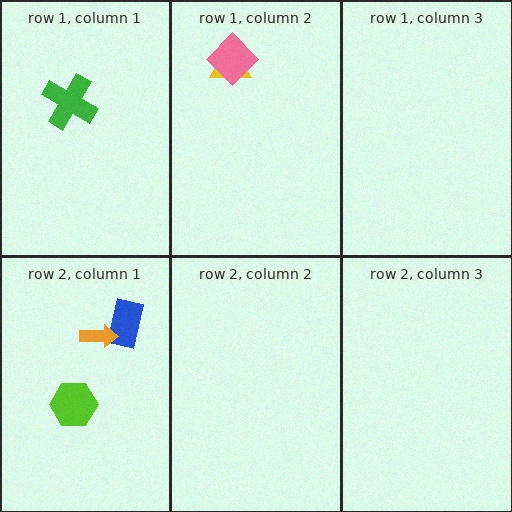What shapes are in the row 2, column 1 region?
The blue rectangle, the orange arrow, the lime hexagon.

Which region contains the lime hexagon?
The row 2, column 1 region.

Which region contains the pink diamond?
The row 1, column 2 region.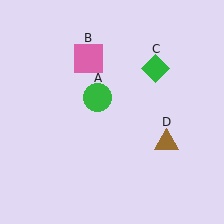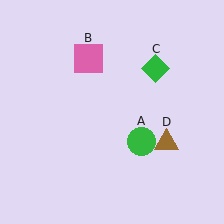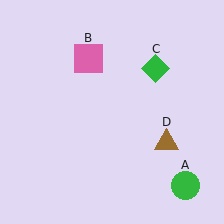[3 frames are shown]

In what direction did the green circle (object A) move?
The green circle (object A) moved down and to the right.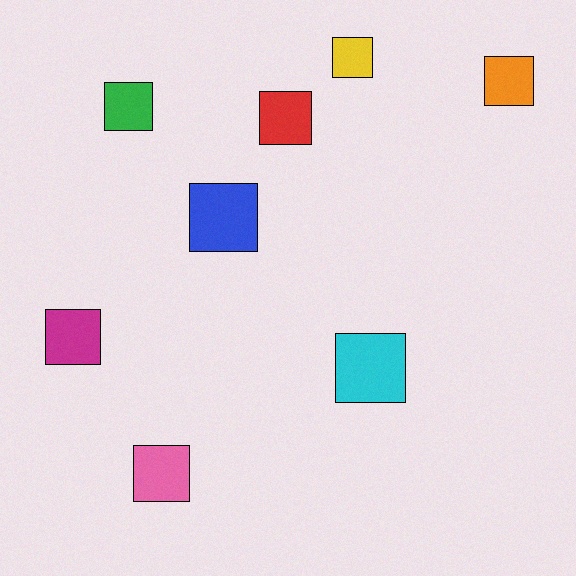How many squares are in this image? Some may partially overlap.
There are 8 squares.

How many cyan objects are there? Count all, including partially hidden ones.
There is 1 cyan object.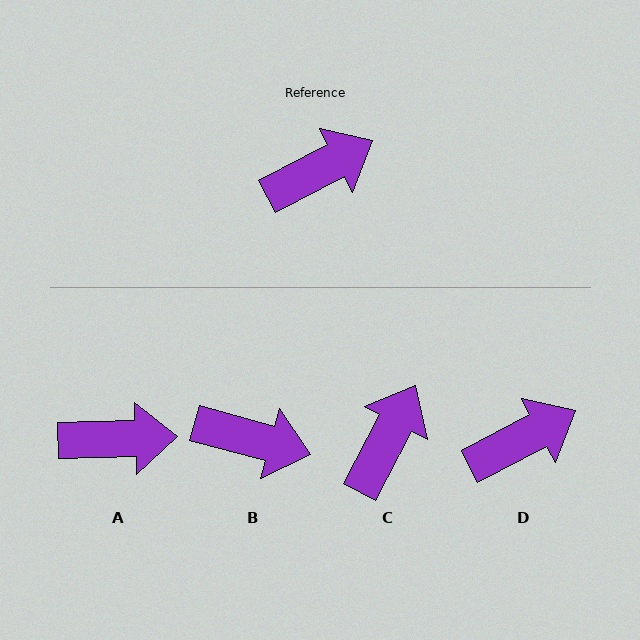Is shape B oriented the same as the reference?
No, it is off by about 43 degrees.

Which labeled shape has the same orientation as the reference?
D.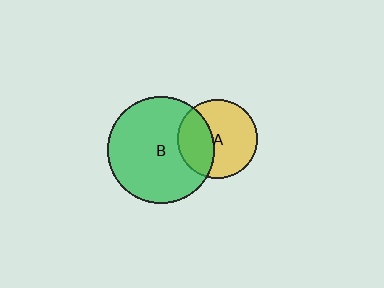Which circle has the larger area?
Circle B (green).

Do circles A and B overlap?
Yes.